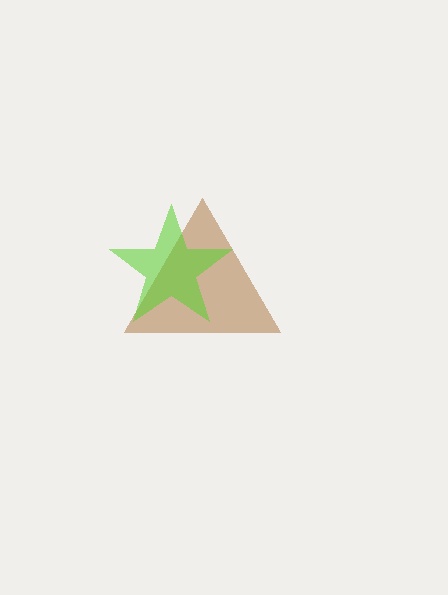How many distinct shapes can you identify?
There are 2 distinct shapes: a brown triangle, a lime star.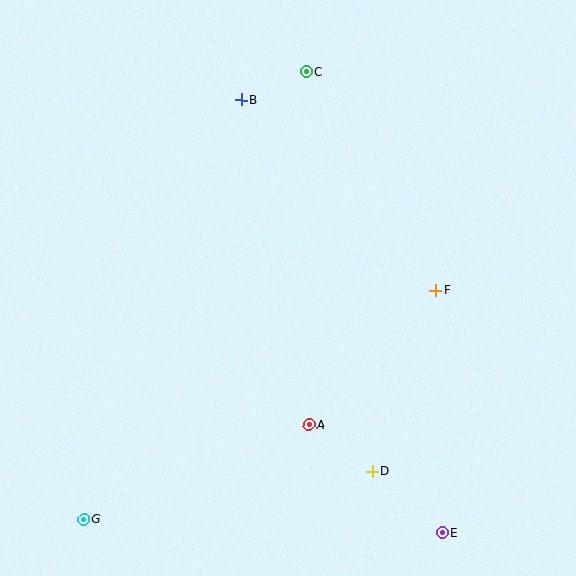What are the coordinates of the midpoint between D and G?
The midpoint between D and G is at (228, 495).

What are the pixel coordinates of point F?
Point F is at (436, 290).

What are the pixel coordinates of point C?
Point C is at (306, 72).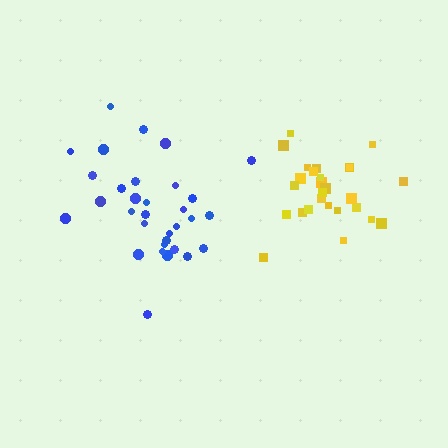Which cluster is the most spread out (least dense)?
Blue.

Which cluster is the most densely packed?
Yellow.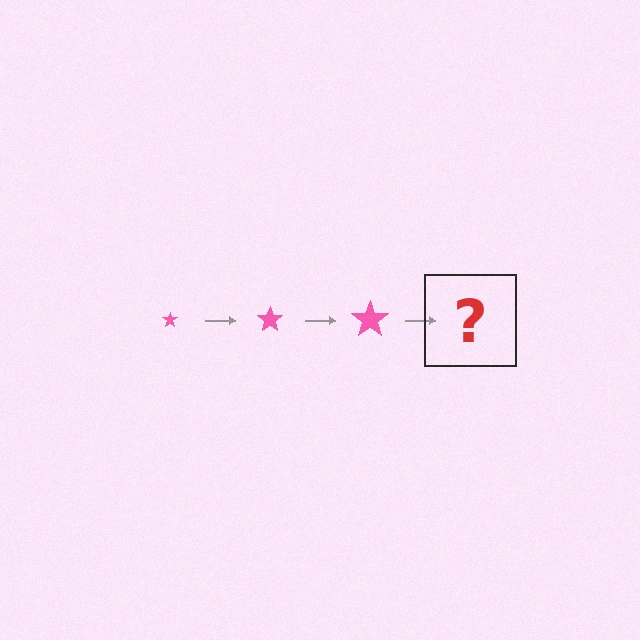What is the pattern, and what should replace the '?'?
The pattern is that the star gets progressively larger each step. The '?' should be a pink star, larger than the previous one.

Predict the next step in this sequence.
The next step is a pink star, larger than the previous one.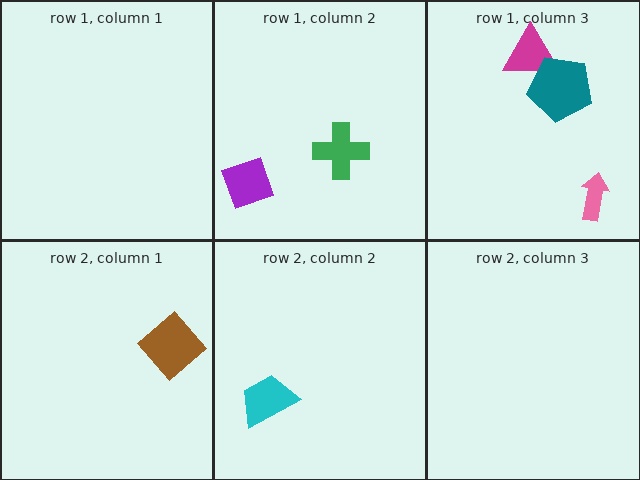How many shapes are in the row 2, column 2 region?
1.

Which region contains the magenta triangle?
The row 1, column 3 region.